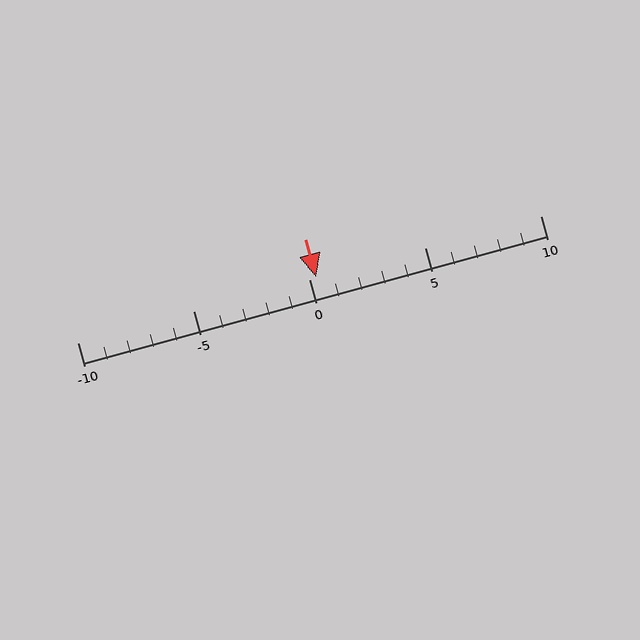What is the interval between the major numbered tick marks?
The major tick marks are spaced 5 units apart.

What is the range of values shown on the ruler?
The ruler shows values from -10 to 10.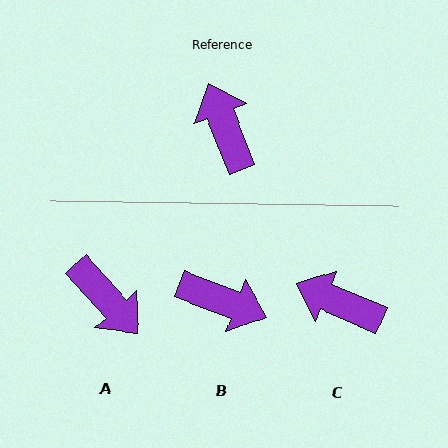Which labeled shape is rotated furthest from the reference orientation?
A, about 159 degrees away.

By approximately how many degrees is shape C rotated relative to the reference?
Approximately 46 degrees counter-clockwise.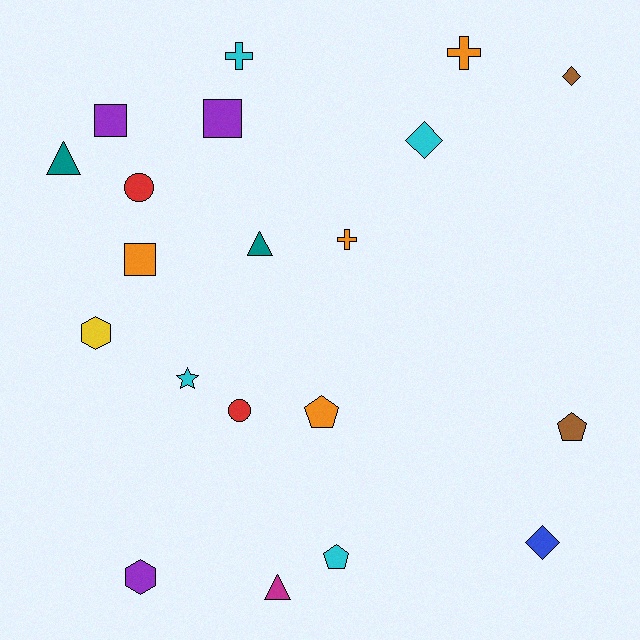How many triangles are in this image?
There are 3 triangles.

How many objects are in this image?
There are 20 objects.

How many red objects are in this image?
There are 2 red objects.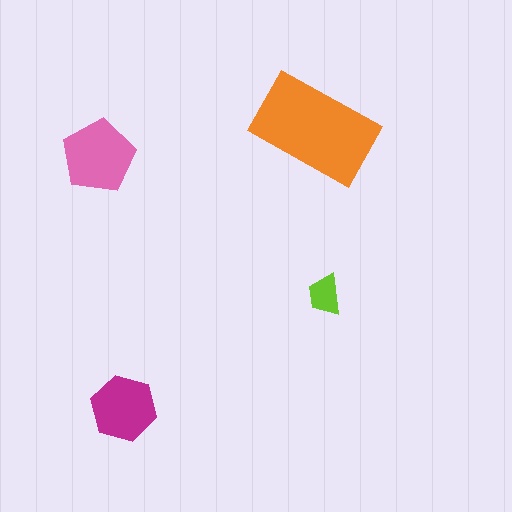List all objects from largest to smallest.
The orange rectangle, the pink pentagon, the magenta hexagon, the lime trapezoid.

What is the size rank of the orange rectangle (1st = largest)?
1st.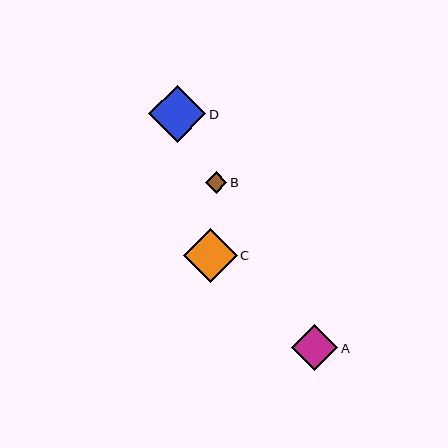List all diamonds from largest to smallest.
From largest to smallest: D, C, A, B.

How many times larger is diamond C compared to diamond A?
Diamond C is approximately 1.2 times the size of diamond A.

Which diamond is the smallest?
Diamond B is the smallest with a size of approximately 21 pixels.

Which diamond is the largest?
Diamond D is the largest with a size of approximately 57 pixels.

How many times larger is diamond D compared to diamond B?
Diamond D is approximately 2.7 times the size of diamond B.